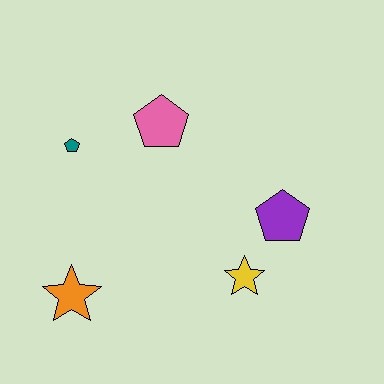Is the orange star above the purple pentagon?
No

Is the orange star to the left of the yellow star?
Yes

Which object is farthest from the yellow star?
The teal pentagon is farthest from the yellow star.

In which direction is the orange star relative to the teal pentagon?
The orange star is below the teal pentagon.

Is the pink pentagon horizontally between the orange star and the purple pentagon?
Yes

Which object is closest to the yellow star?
The purple pentagon is closest to the yellow star.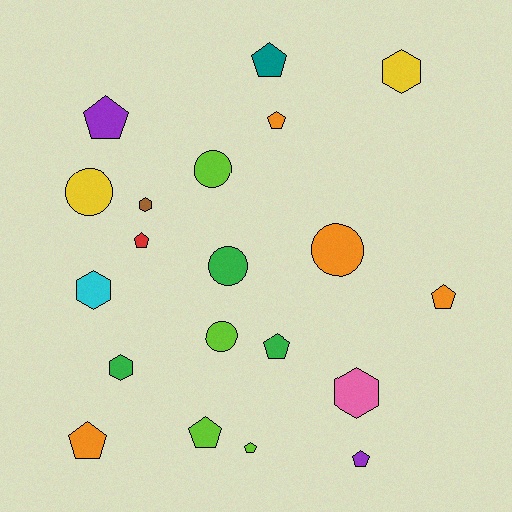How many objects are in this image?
There are 20 objects.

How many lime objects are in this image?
There are 4 lime objects.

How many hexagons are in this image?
There are 5 hexagons.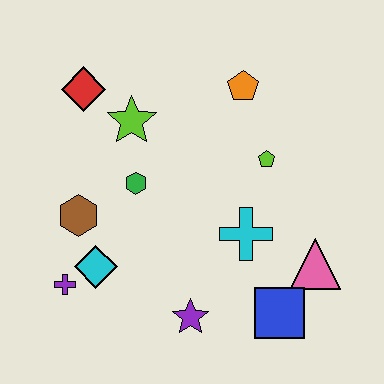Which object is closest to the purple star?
The blue square is closest to the purple star.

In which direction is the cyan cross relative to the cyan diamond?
The cyan cross is to the right of the cyan diamond.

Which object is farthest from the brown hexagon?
The pink triangle is farthest from the brown hexagon.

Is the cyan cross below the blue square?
No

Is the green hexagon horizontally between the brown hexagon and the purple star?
Yes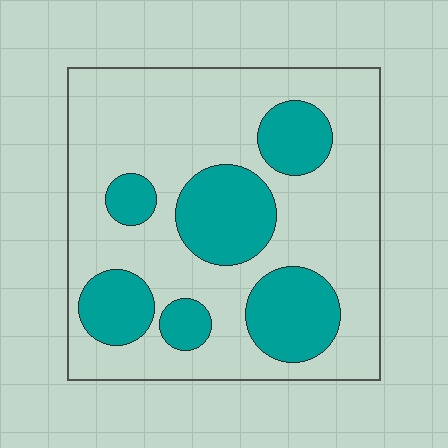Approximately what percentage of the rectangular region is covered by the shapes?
Approximately 30%.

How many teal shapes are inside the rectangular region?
6.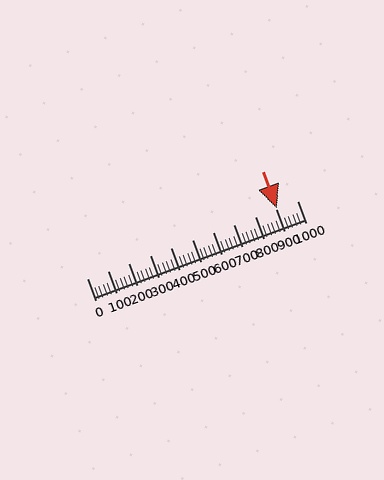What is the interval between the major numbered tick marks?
The major tick marks are spaced 100 units apart.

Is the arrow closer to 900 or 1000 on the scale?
The arrow is closer to 900.